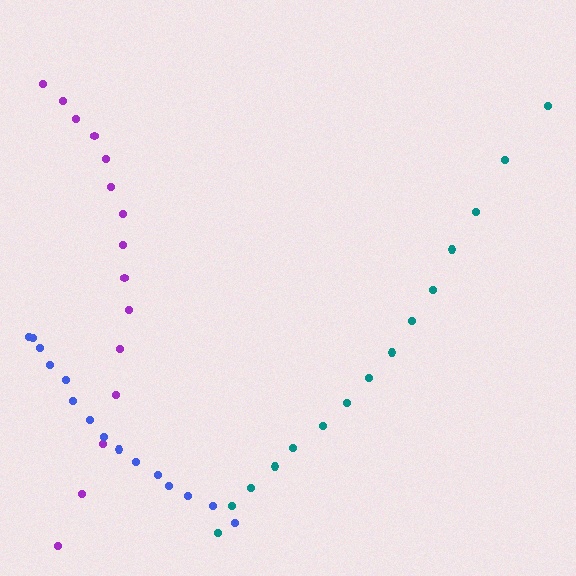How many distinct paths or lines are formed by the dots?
There are 3 distinct paths.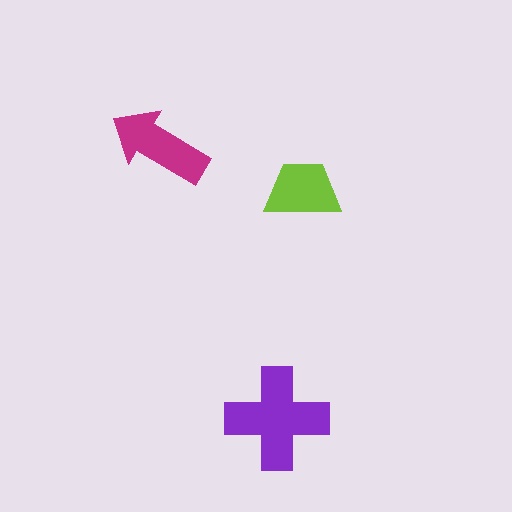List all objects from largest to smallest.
The purple cross, the magenta arrow, the lime trapezoid.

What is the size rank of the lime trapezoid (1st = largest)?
3rd.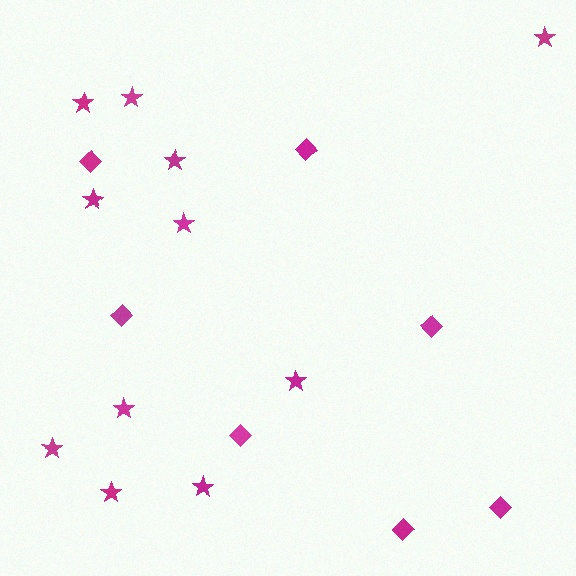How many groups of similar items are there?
There are 2 groups: one group of diamonds (7) and one group of stars (11).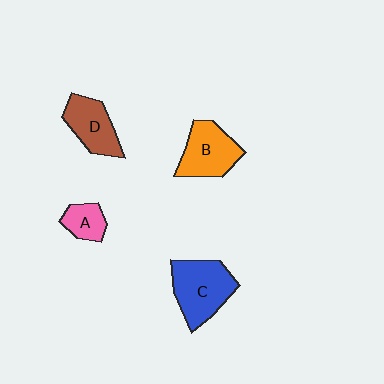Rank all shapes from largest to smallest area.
From largest to smallest: C (blue), B (orange), D (brown), A (pink).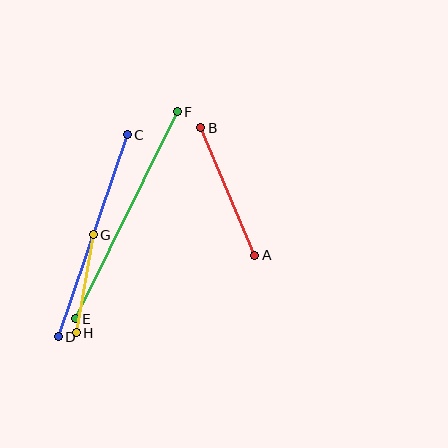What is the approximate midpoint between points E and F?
The midpoint is at approximately (126, 215) pixels.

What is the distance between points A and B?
The distance is approximately 139 pixels.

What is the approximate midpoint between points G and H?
The midpoint is at approximately (85, 284) pixels.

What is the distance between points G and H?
The distance is approximately 99 pixels.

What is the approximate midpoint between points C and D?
The midpoint is at approximately (93, 236) pixels.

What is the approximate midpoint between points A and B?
The midpoint is at approximately (228, 192) pixels.